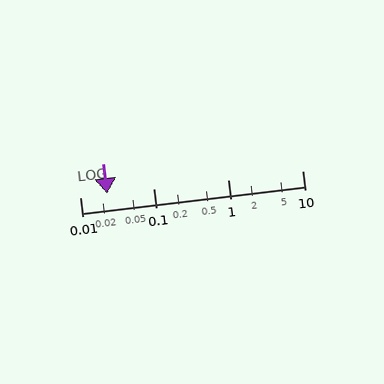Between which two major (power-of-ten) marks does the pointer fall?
The pointer is between 0.01 and 0.1.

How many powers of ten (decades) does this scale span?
The scale spans 3 decades, from 0.01 to 10.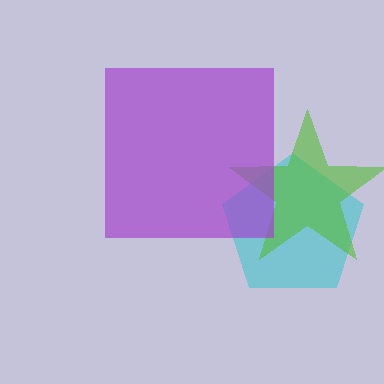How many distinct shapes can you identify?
There are 3 distinct shapes: a cyan pentagon, a lime star, a purple square.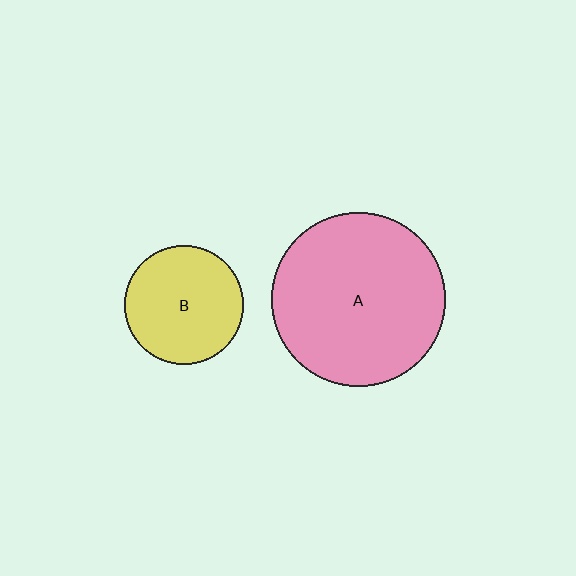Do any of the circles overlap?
No, none of the circles overlap.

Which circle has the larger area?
Circle A (pink).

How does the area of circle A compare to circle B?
Approximately 2.1 times.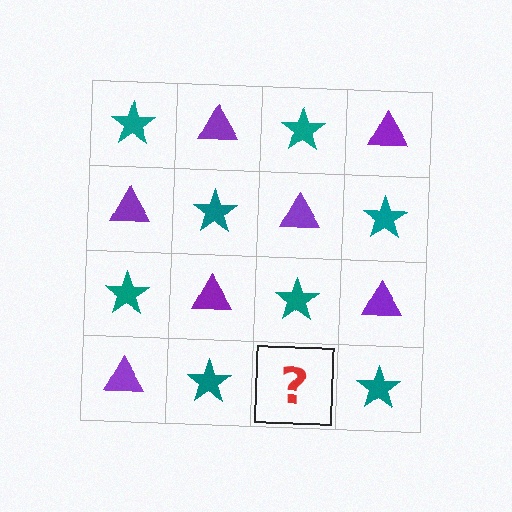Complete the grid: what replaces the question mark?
The question mark should be replaced with a purple triangle.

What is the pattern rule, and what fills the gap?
The rule is that it alternates teal star and purple triangle in a checkerboard pattern. The gap should be filled with a purple triangle.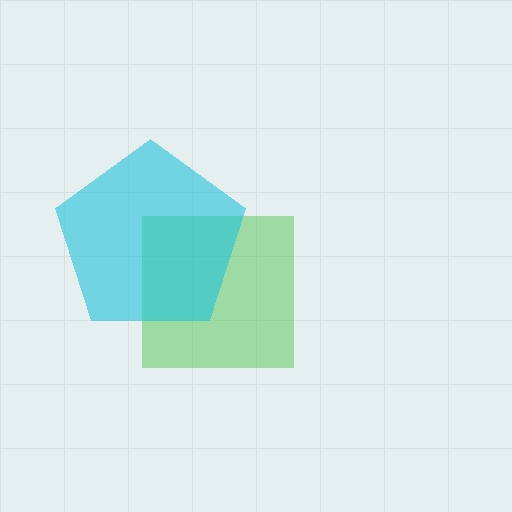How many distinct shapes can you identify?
There are 2 distinct shapes: a green square, a cyan pentagon.